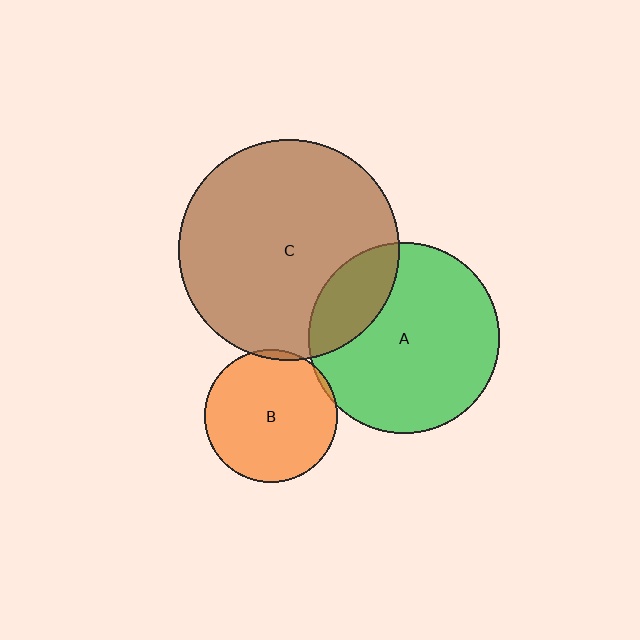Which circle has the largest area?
Circle C (brown).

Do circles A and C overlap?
Yes.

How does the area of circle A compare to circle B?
Approximately 2.1 times.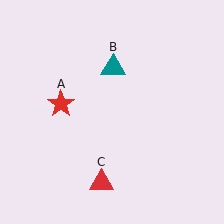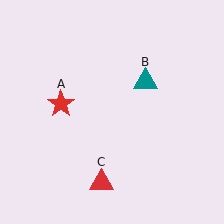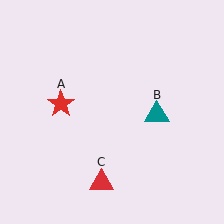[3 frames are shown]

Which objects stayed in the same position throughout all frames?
Red star (object A) and red triangle (object C) remained stationary.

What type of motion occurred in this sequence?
The teal triangle (object B) rotated clockwise around the center of the scene.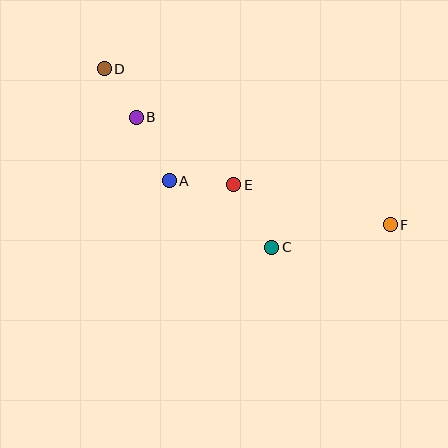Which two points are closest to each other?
Points B and D are closest to each other.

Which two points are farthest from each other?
Points D and F are farthest from each other.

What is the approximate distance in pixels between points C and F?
The distance between C and F is approximately 121 pixels.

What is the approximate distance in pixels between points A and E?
The distance between A and E is approximately 65 pixels.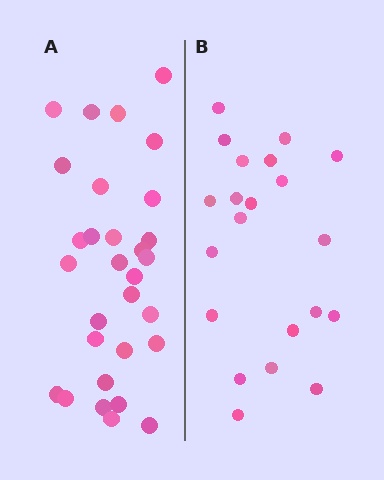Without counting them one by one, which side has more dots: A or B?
Region A (the left region) has more dots.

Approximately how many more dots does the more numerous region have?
Region A has roughly 8 or so more dots than region B.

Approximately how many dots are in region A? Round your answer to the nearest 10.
About 30 dots.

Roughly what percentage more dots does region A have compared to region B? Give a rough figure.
About 45% more.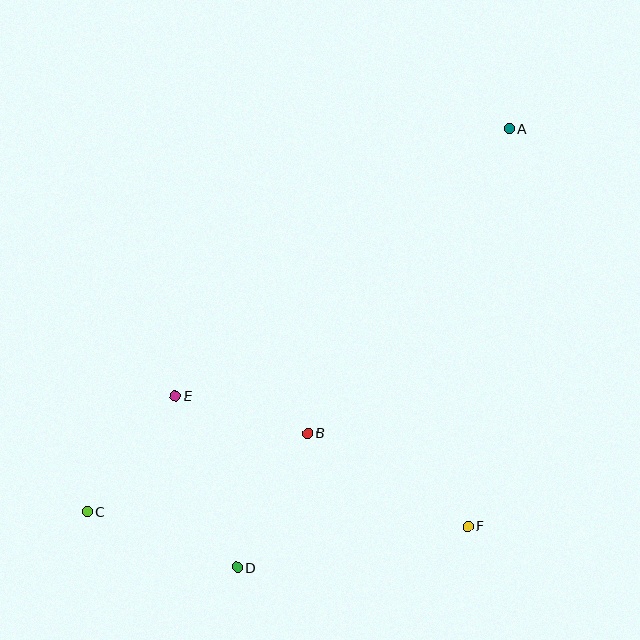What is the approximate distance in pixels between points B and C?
The distance between B and C is approximately 234 pixels.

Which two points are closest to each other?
Points B and E are closest to each other.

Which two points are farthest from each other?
Points A and C are farthest from each other.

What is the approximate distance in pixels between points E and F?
The distance between E and F is approximately 320 pixels.